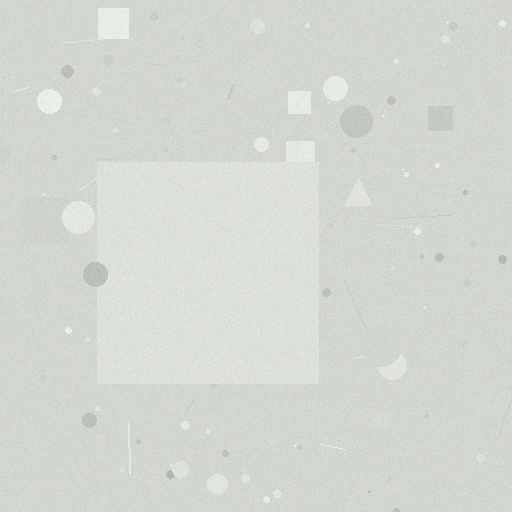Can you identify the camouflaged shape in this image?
The camouflaged shape is a square.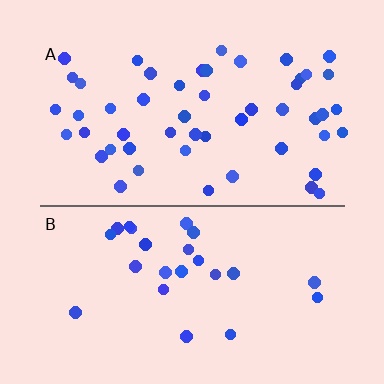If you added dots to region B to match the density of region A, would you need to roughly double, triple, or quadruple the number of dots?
Approximately double.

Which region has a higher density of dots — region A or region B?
A (the top).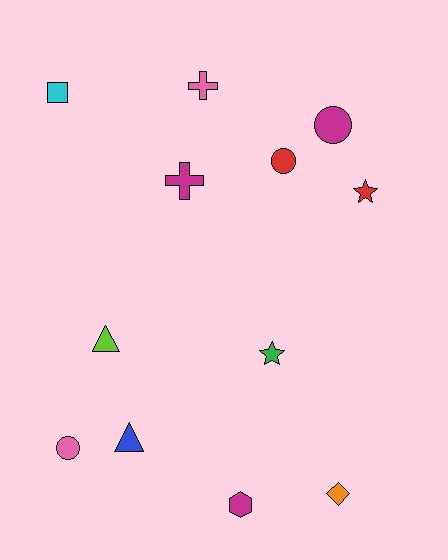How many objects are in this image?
There are 12 objects.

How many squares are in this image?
There is 1 square.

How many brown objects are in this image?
There are no brown objects.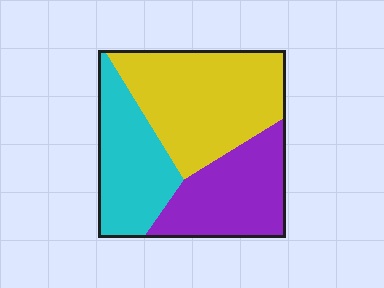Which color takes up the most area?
Yellow, at roughly 45%.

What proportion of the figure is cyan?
Cyan takes up between a quarter and a half of the figure.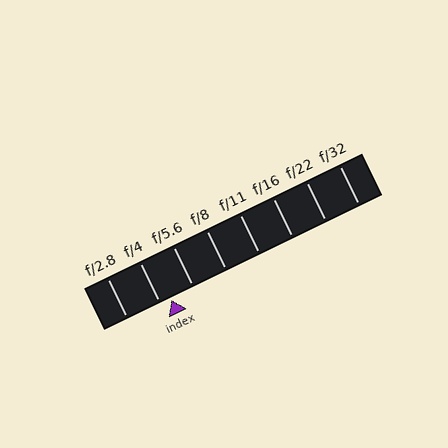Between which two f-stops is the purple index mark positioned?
The index mark is between f/4 and f/5.6.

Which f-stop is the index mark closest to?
The index mark is closest to f/4.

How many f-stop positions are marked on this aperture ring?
There are 8 f-stop positions marked.